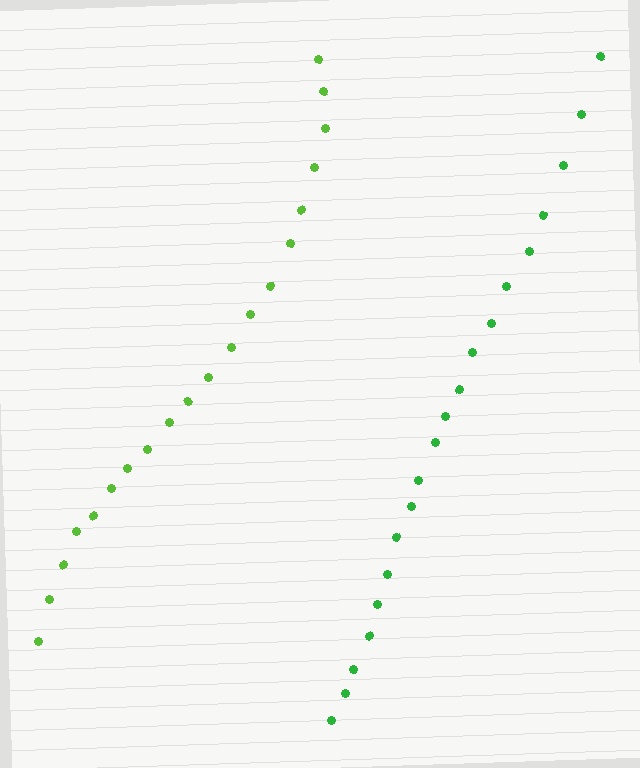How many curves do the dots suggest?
There are 2 distinct paths.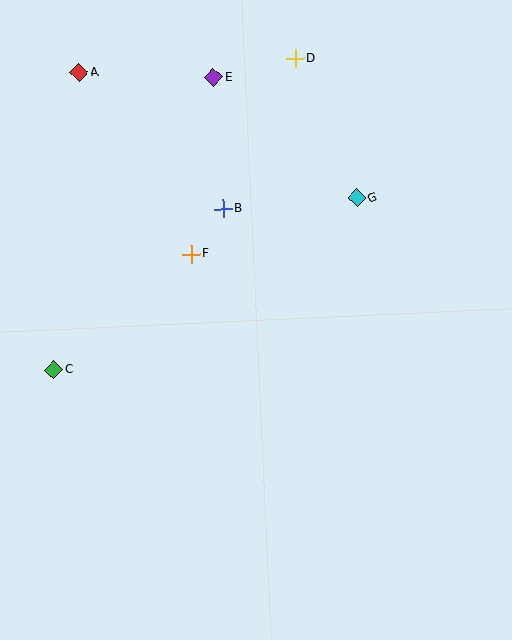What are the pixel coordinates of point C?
Point C is at (54, 369).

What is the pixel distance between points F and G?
The distance between F and G is 175 pixels.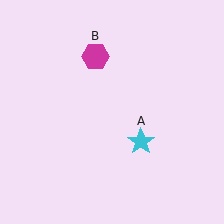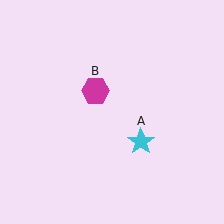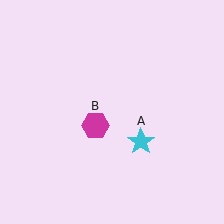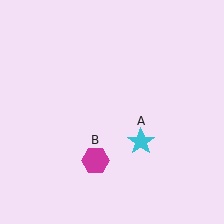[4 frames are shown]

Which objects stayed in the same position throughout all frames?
Cyan star (object A) remained stationary.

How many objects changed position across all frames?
1 object changed position: magenta hexagon (object B).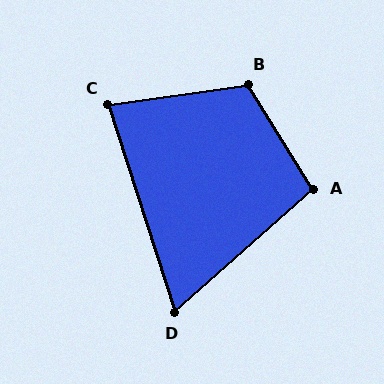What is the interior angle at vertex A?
Approximately 100 degrees (obtuse).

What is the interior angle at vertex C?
Approximately 80 degrees (acute).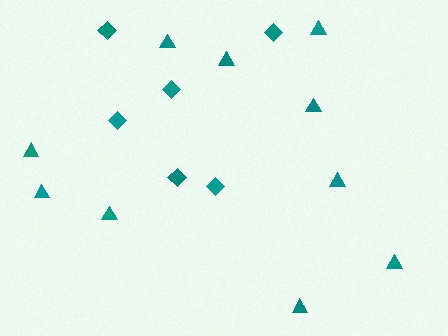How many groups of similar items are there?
There are 2 groups: one group of triangles (10) and one group of diamonds (6).